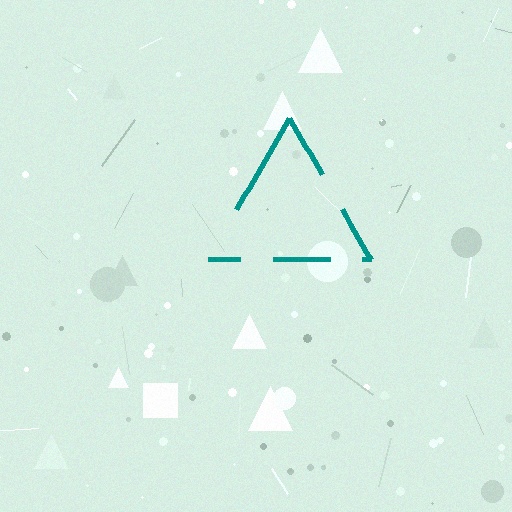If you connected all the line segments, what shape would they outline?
They would outline a triangle.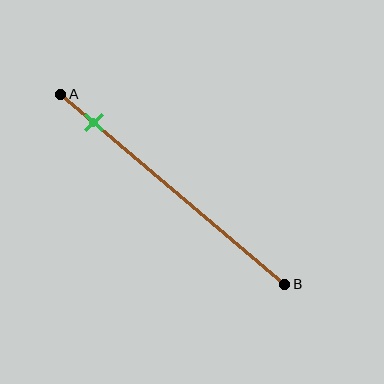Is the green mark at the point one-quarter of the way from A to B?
No, the mark is at about 15% from A, not at the 25% one-quarter point.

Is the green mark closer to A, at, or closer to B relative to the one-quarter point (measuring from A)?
The green mark is closer to point A than the one-quarter point of segment AB.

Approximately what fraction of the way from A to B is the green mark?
The green mark is approximately 15% of the way from A to B.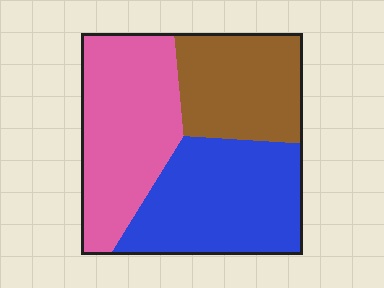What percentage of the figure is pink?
Pink takes up between a third and a half of the figure.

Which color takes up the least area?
Brown, at roughly 25%.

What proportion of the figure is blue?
Blue covers 37% of the figure.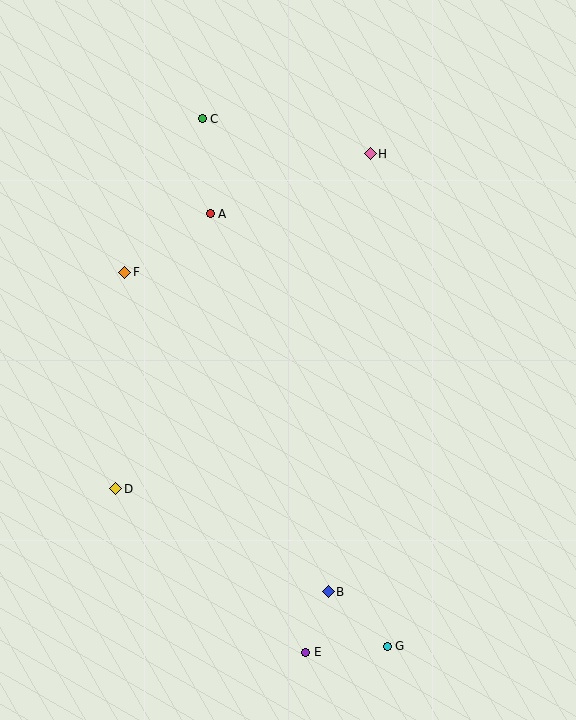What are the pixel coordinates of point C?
Point C is at (202, 119).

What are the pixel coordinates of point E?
Point E is at (306, 652).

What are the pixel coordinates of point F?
Point F is at (125, 272).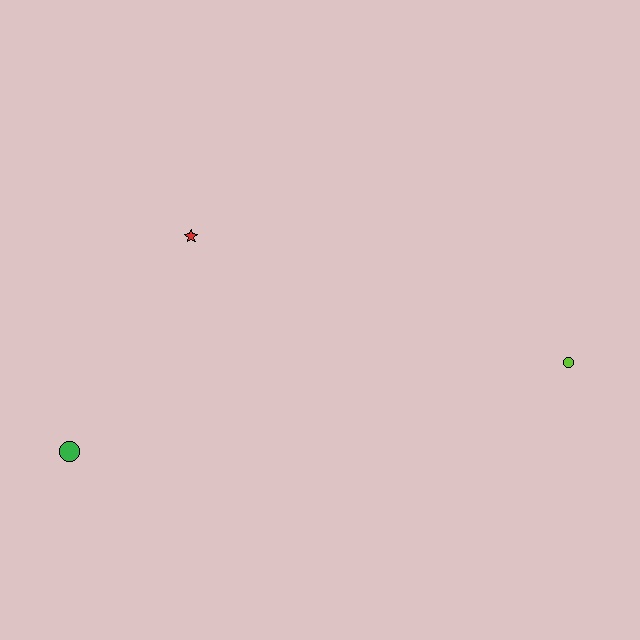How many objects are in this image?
There are 3 objects.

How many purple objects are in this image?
There are no purple objects.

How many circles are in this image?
There are 2 circles.